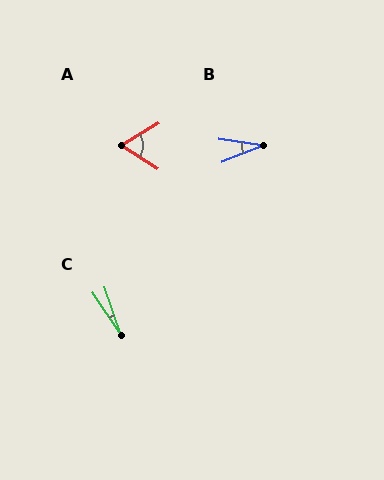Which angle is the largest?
A, at approximately 64 degrees.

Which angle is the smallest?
C, at approximately 15 degrees.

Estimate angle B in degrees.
Approximately 31 degrees.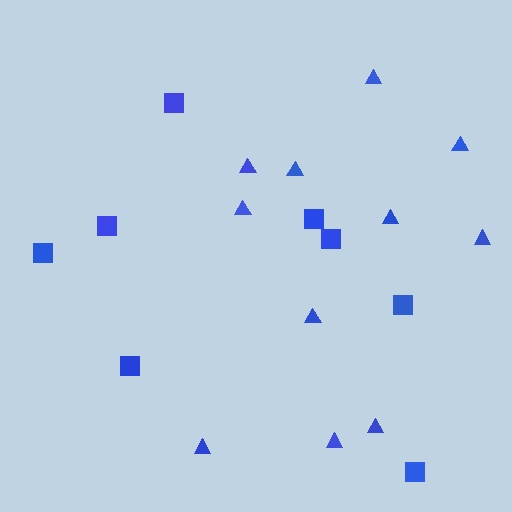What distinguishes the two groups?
There are 2 groups: one group of squares (8) and one group of triangles (11).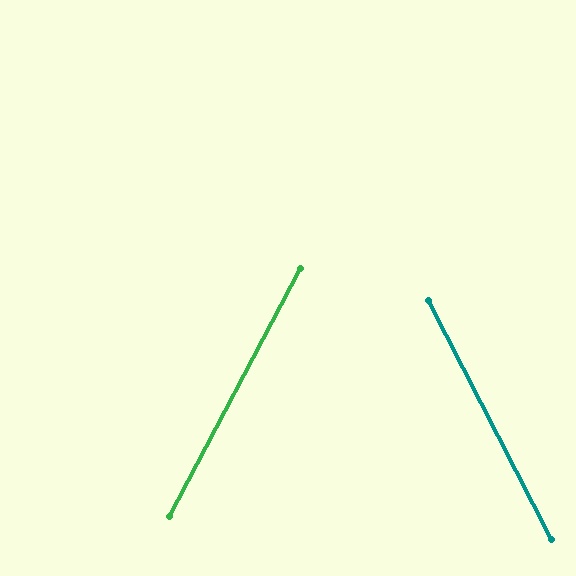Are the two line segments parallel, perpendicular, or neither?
Neither parallel nor perpendicular — they differ by about 55°.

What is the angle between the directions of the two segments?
Approximately 55 degrees.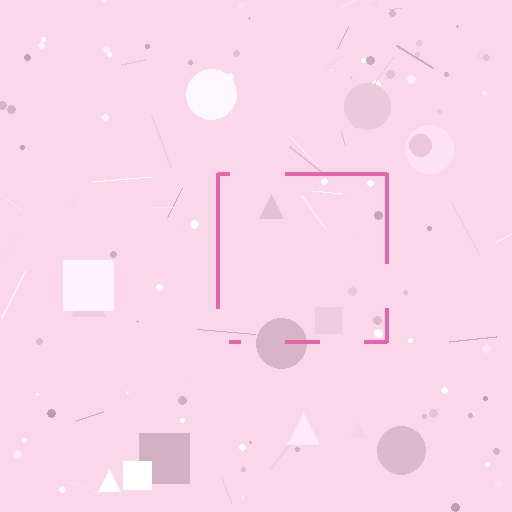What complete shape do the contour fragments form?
The contour fragments form a square.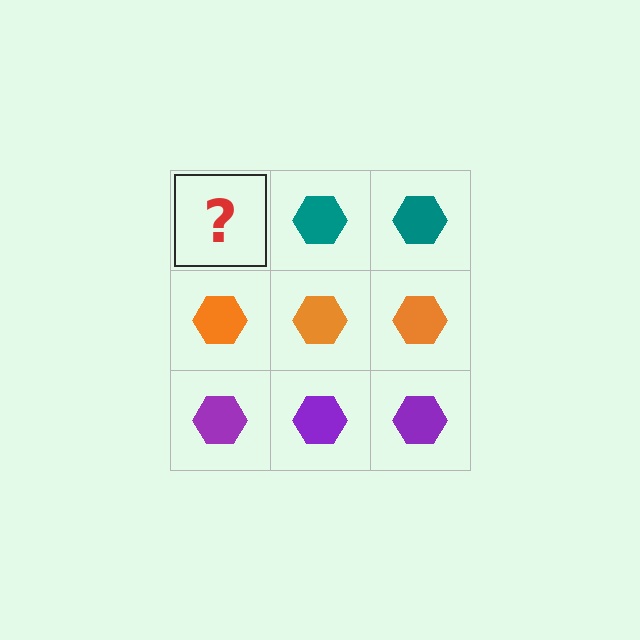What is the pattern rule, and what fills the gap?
The rule is that each row has a consistent color. The gap should be filled with a teal hexagon.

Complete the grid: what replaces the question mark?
The question mark should be replaced with a teal hexagon.